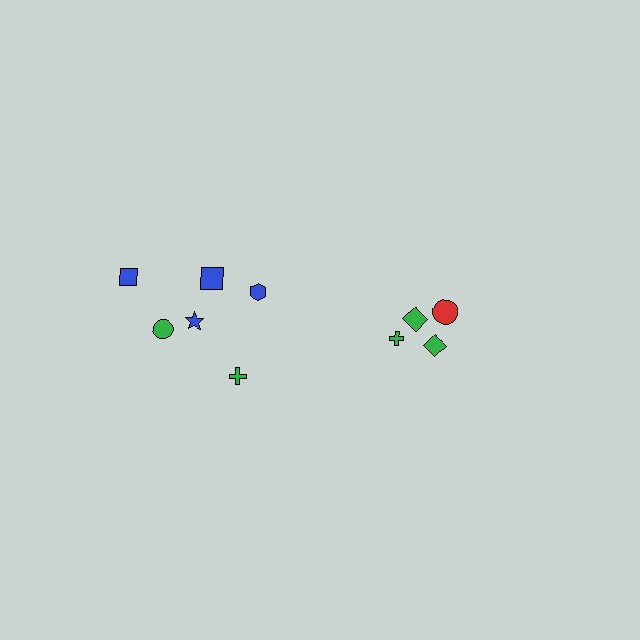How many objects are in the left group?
There are 6 objects.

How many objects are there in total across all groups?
There are 10 objects.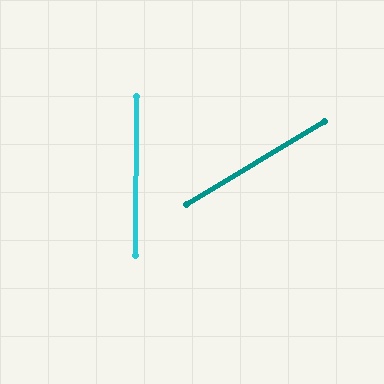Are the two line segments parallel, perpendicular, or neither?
Neither parallel nor perpendicular — they differ by about 59°.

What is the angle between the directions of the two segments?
Approximately 59 degrees.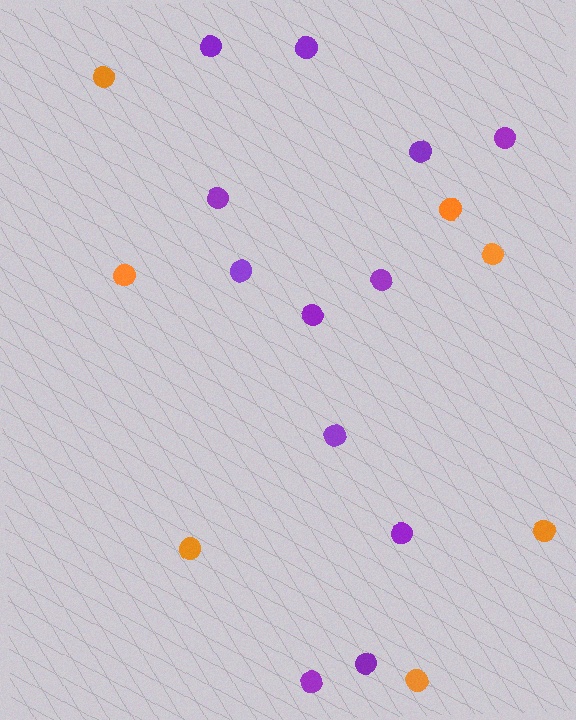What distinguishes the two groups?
There are 2 groups: one group of orange circles (7) and one group of purple circles (12).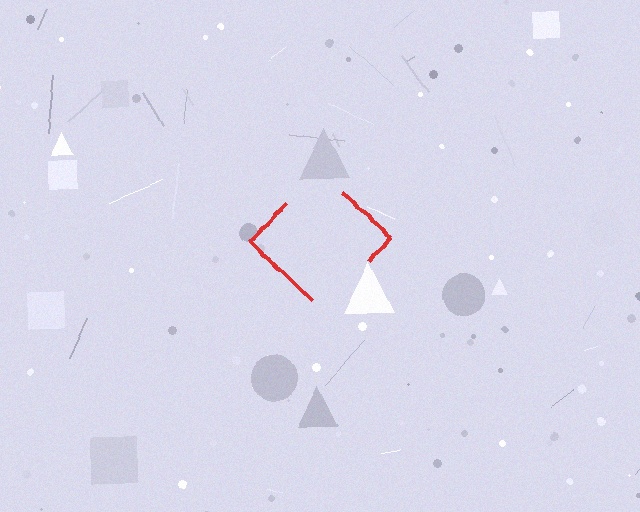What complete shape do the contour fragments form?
The contour fragments form a diamond.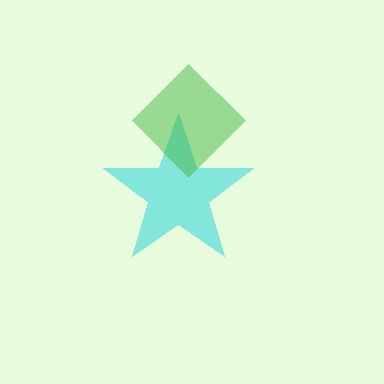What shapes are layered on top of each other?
The layered shapes are: a cyan star, a green diamond.